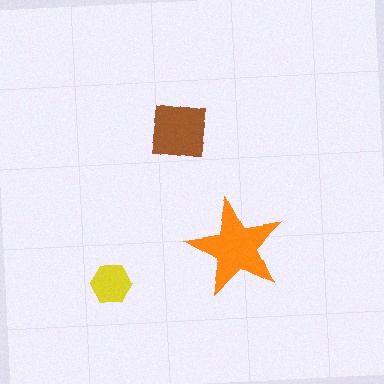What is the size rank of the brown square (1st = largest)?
2nd.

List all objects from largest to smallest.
The orange star, the brown square, the yellow hexagon.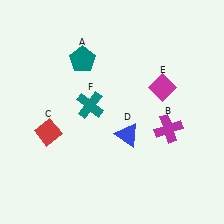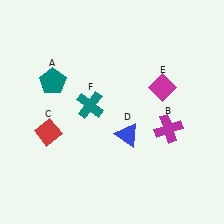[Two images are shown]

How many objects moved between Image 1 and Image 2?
1 object moved between the two images.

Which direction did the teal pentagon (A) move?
The teal pentagon (A) moved left.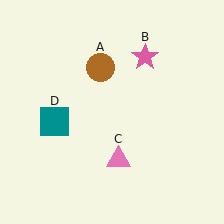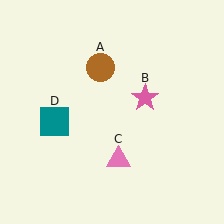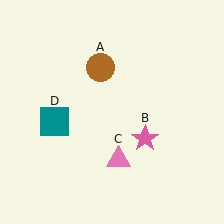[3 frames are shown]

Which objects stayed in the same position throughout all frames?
Brown circle (object A) and pink triangle (object C) and teal square (object D) remained stationary.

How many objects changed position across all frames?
1 object changed position: pink star (object B).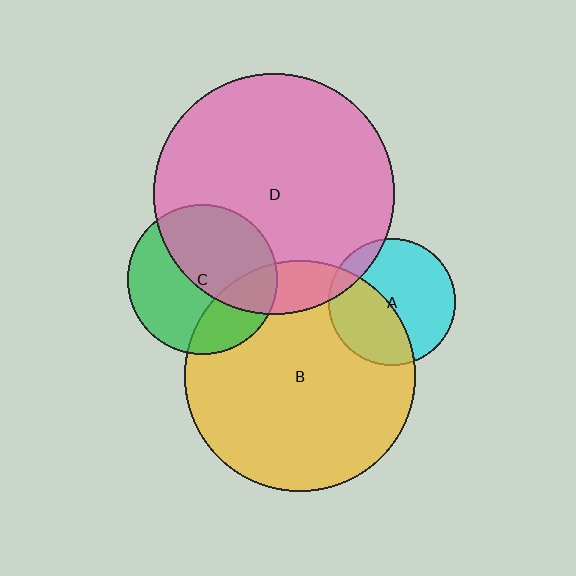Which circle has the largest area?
Circle D (pink).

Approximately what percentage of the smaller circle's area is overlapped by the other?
Approximately 15%.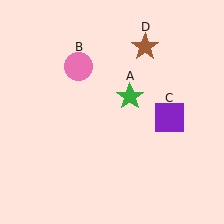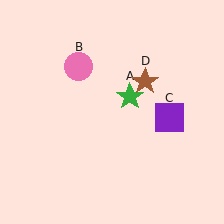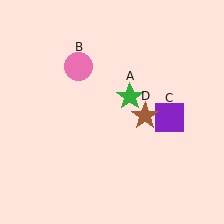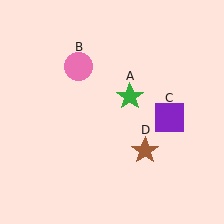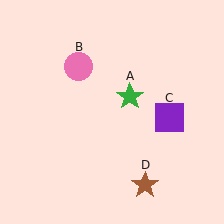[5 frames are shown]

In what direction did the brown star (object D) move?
The brown star (object D) moved down.